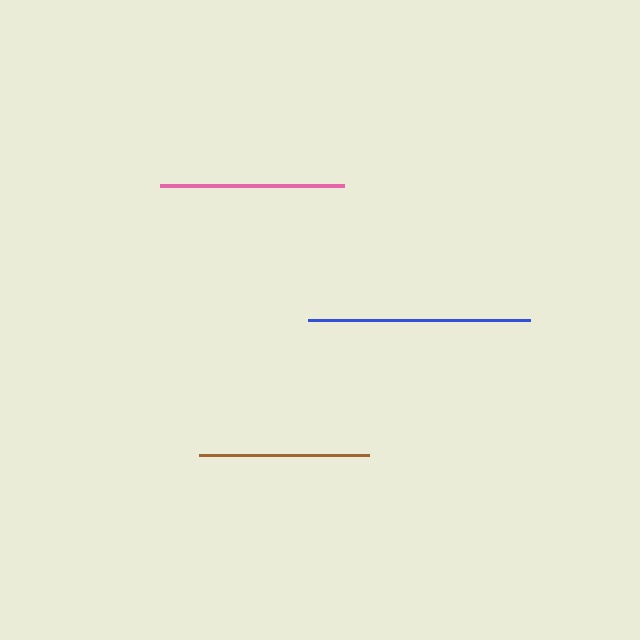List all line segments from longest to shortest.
From longest to shortest: blue, pink, brown.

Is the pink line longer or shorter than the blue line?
The blue line is longer than the pink line.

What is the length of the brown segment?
The brown segment is approximately 170 pixels long.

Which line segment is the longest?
The blue line is the longest at approximately 222 pixels.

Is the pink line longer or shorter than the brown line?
The pink line is longer than the brown line.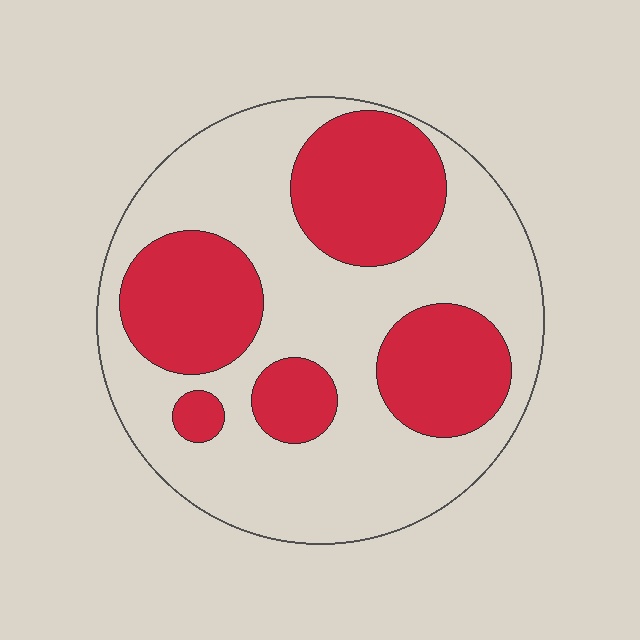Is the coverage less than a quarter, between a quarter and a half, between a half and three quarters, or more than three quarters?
Between a quarter and a half.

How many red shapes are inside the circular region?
5.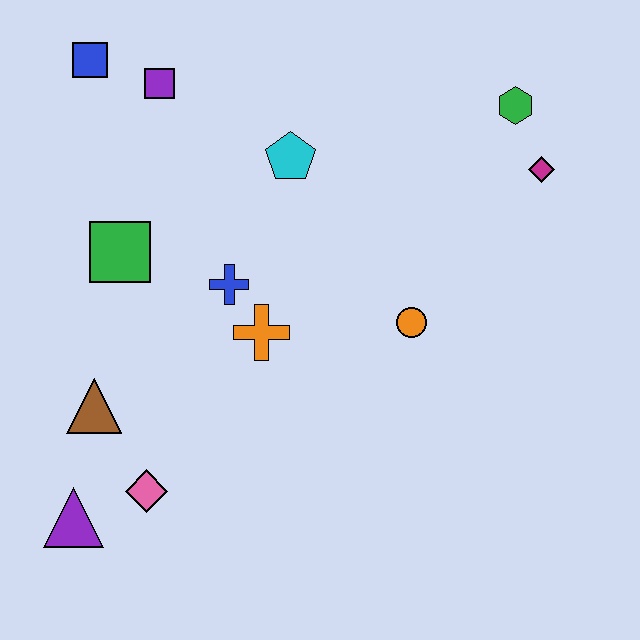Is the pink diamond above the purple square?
No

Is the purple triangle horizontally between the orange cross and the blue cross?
No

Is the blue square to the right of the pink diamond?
No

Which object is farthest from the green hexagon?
The purple triangle is farthest from the green hexagon.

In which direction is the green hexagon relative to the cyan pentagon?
The green hexagon is to the right of the cyan pentagon.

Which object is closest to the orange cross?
The blue cross is closest to the orange cross.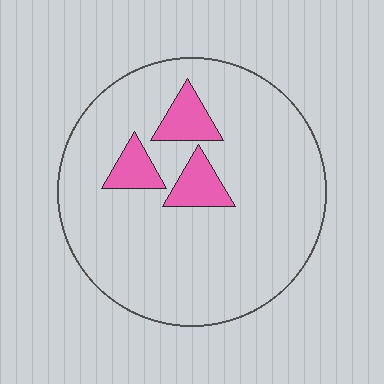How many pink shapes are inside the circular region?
3.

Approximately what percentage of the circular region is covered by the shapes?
Approximately 10%.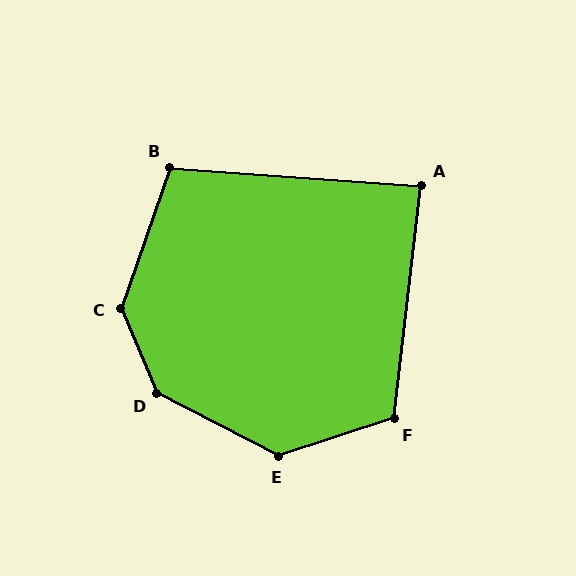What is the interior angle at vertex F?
Approximately 115 degrees (obtuse).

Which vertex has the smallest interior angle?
A, at approximately 87 degrees.